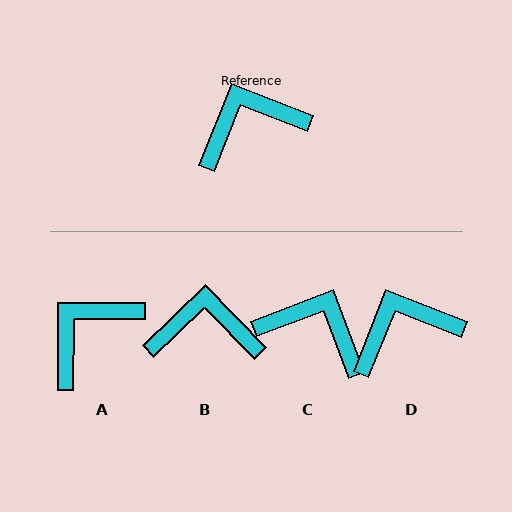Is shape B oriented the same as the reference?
No, it is off by about 24 degrees.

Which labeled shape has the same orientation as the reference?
D.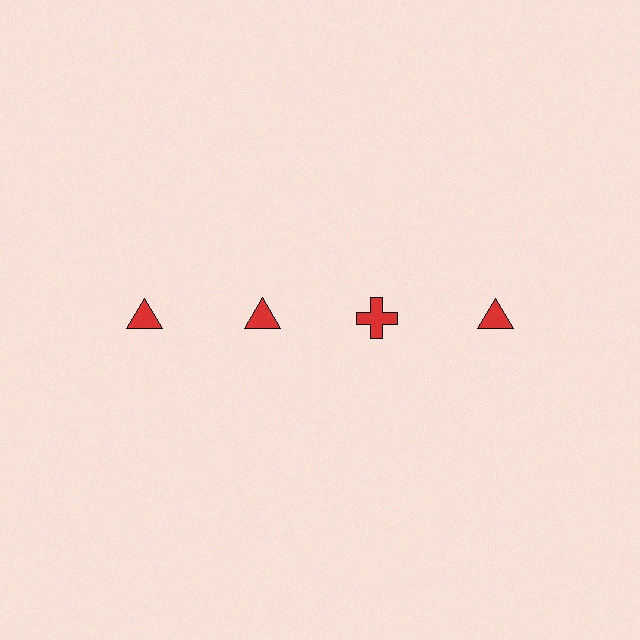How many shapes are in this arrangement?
There are 4 shapes arranged in a grid pattern.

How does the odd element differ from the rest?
It has a different shape: cross instead of triangle.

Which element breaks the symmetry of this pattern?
The red cross in the top row, center column breaks the symmetry. All other shapes are red triangles.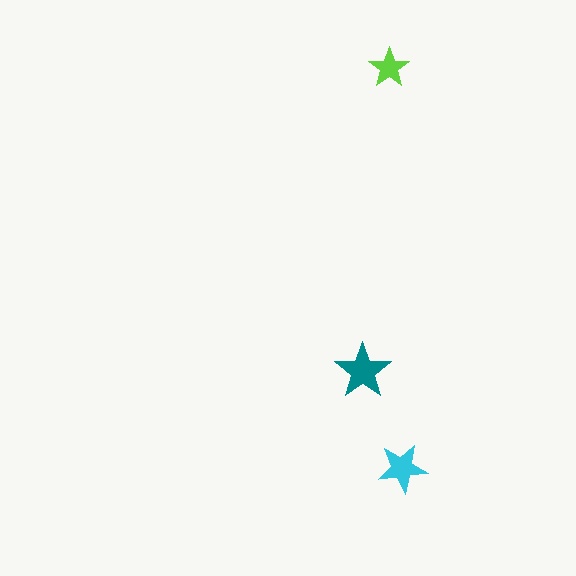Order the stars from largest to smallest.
the teal one, the cyan one, the lime one.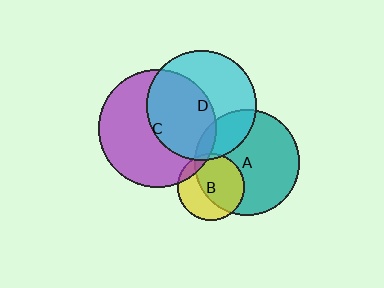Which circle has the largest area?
Circle C (purple).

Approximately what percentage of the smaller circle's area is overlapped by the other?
Approximately 10%.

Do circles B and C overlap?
Yes.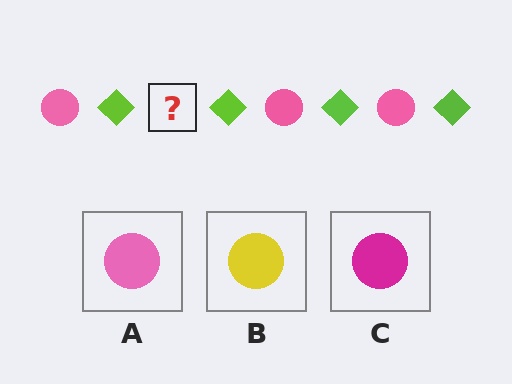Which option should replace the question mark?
Option A.